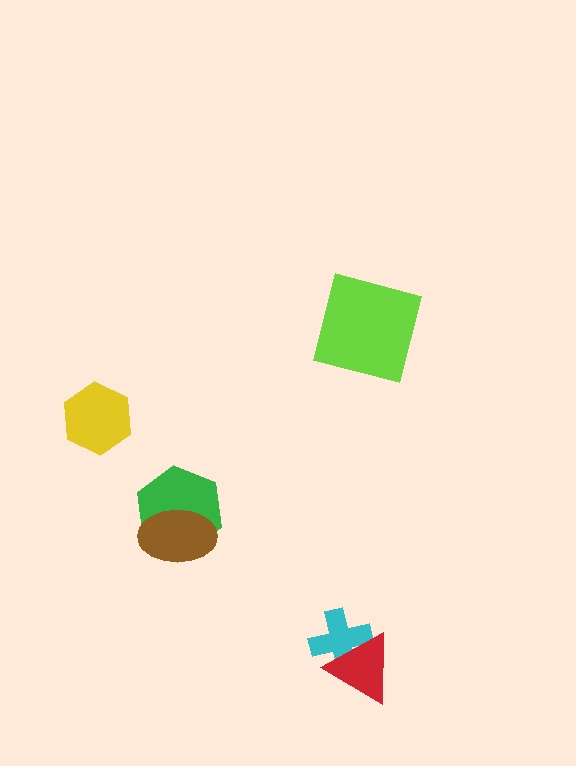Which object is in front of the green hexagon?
The brown ellipse is in front of the green hexagon.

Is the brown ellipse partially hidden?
No, no other shape covers it.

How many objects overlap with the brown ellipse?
1 object overlaps with the brown ellipse.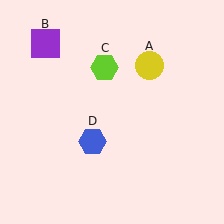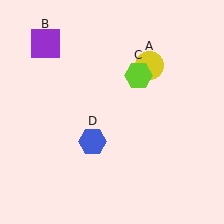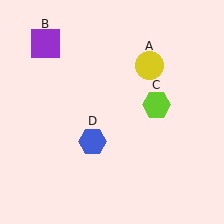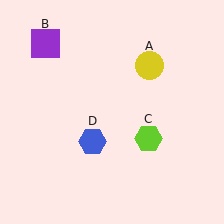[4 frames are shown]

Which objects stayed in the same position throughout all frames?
Yellow circle (object A) and purple square (object B) and blue hexagon (object D) remained stationary.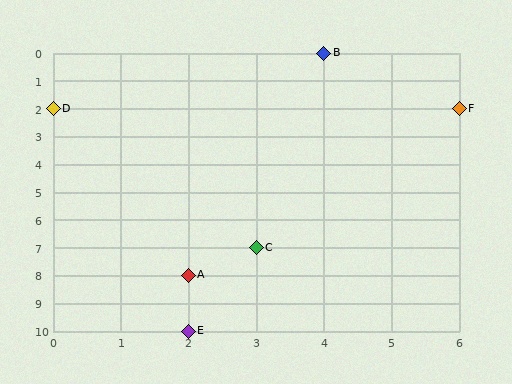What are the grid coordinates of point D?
Point D is at grid coordinates (0, 2).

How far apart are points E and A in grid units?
Points E and A are 2 rows apart.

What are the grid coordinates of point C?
Point C is at grid coordinates (3, 7).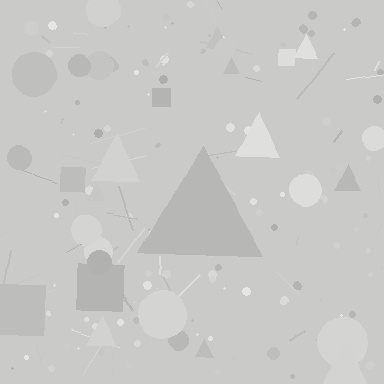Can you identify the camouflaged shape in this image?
The camouflaged shape is a triangle.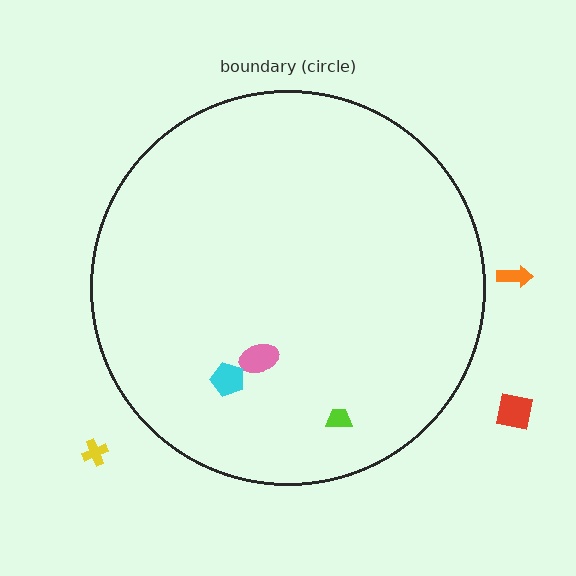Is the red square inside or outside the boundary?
Outside.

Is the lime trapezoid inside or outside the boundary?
Inside.